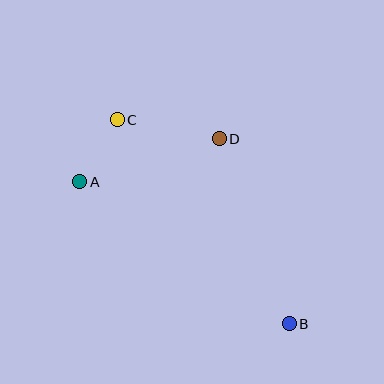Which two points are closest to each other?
Points A and C are closest to each other.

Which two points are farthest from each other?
Points B and C are farthest from each other.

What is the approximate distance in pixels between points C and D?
The distance between C and D is approximately 104 pixels.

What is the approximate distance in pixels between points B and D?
The distance between B and D is approximately 198 pixels.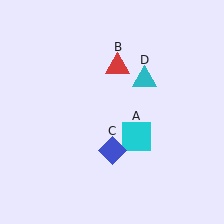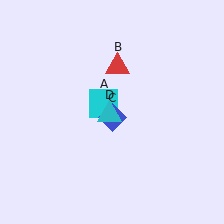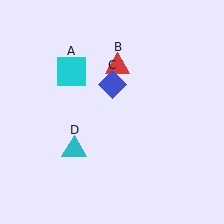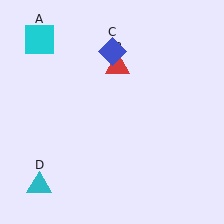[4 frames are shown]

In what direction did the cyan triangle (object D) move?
The cyan triangle (object D) moved down and to the left.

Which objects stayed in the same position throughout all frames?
Red triangle (object B) remained stationary.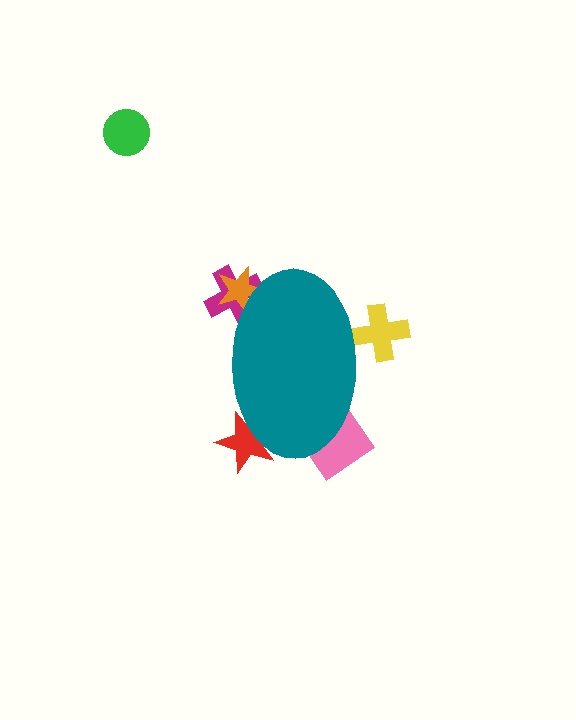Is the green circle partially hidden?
No, the green circle is fully visible.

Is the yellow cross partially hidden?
Yes, the yellow cross is partially hidden behind the teal ellipse.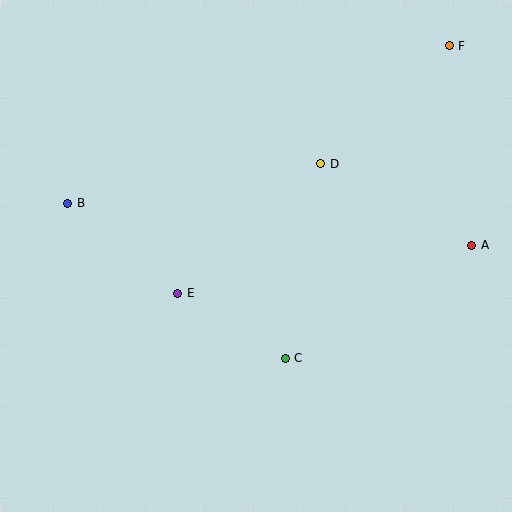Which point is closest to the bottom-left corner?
Point E is closest to the bottom-left corner.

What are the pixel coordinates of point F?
Point F is at (449, 46).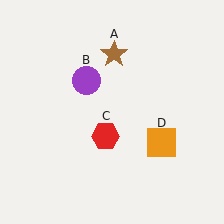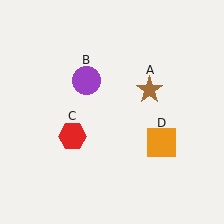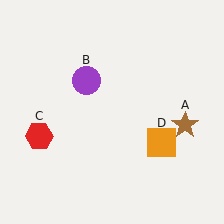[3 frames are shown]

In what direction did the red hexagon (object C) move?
The red hexagon (object C) moved left.